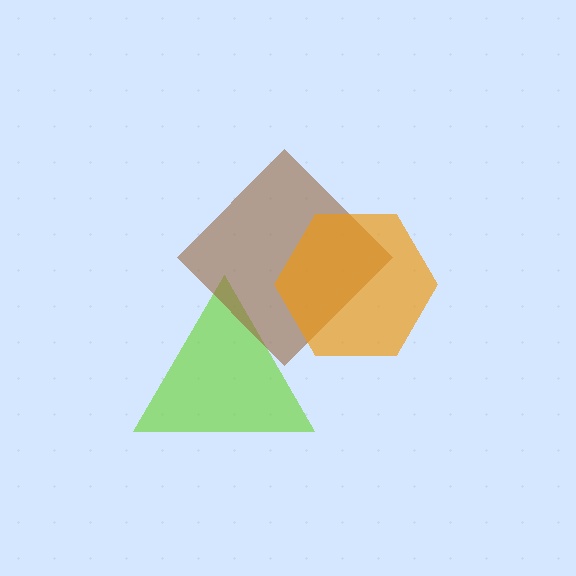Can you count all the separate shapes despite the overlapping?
Yes, there are 3 separate shapes.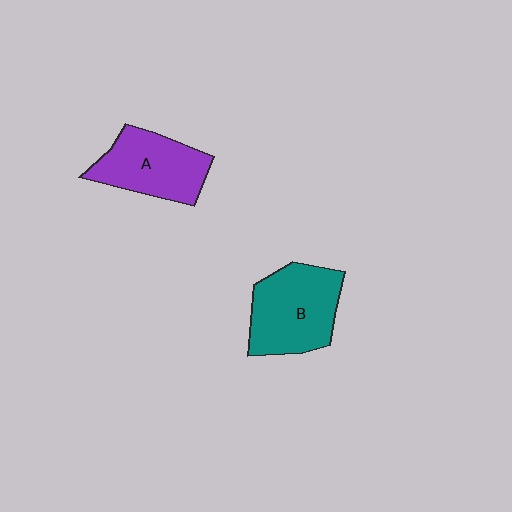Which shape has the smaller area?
Shape A (purple).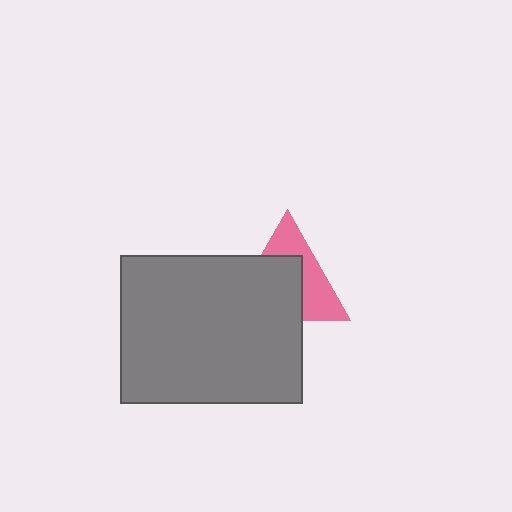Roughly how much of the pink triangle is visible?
A small part of it is visible (roughly 44%).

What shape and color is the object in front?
The object in front is a gray rectangle.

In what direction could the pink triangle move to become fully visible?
The pink triangle could move toward the upper-right. That would shift it out from behind the gray rectangle entirely.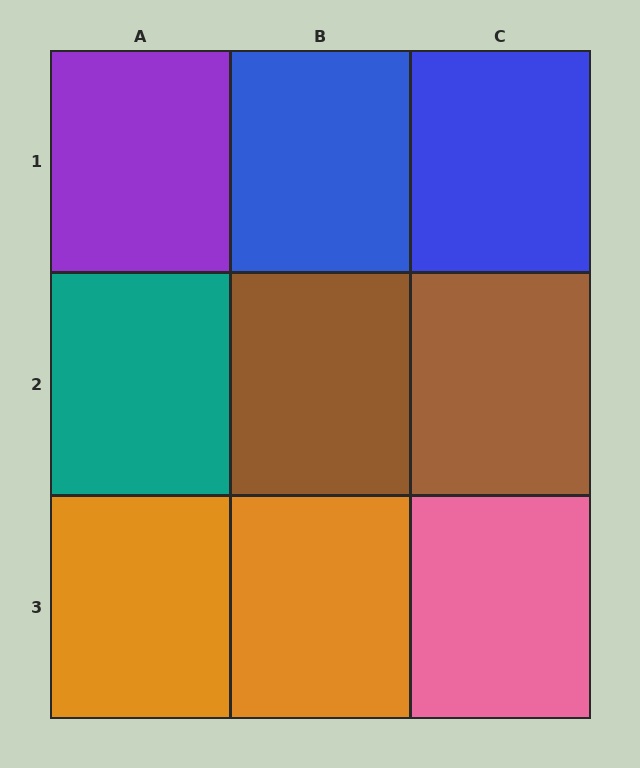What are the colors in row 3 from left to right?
Orange, orange, pink.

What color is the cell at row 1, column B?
Blue.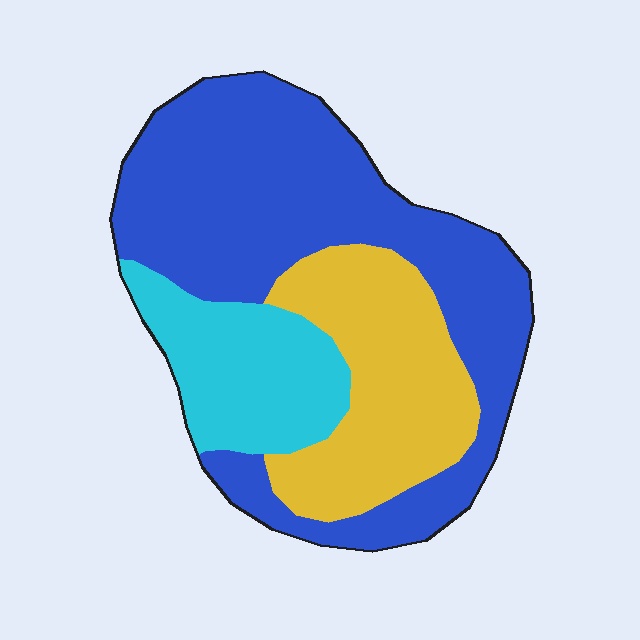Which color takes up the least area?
Cyan, at roughly 20%.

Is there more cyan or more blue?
Blue.